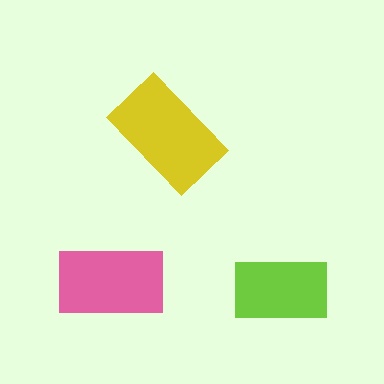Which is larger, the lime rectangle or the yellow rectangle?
The yellow one.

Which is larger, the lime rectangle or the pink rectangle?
The pink one.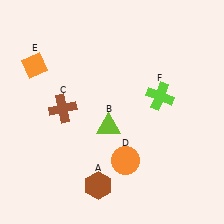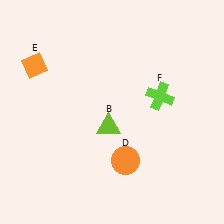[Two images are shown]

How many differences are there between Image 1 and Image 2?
There are 2 differences between the two images.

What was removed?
The brown cross (C), the brown hexagon (A) were removed in Image 2.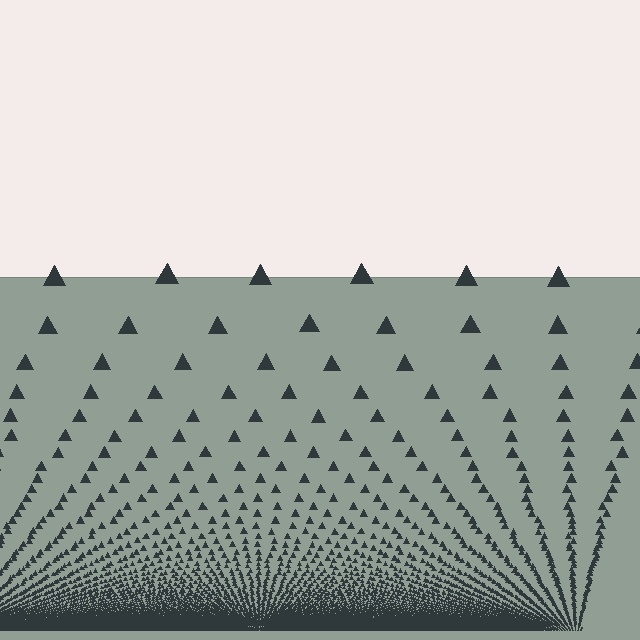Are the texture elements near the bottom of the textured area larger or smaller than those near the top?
Smaller. The gradient is inverted — elements near the bottom are smaller and denser.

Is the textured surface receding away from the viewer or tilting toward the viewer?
The surface appears to tilt toward the viewer. Texture elements get larger and sparser toward the top.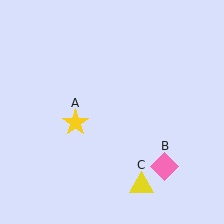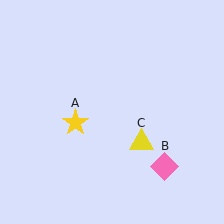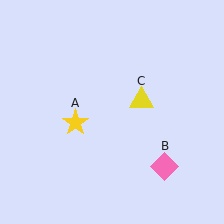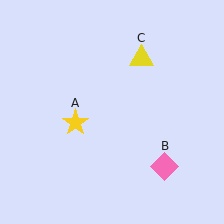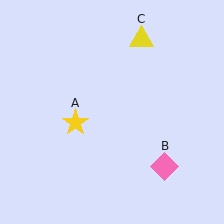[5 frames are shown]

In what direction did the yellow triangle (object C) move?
The yellow triangle (object C) moved up.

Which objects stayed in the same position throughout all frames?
Yellow star (object A) and pink diamond (object B) remained stationary.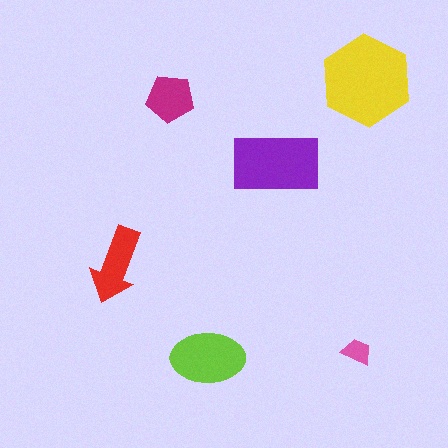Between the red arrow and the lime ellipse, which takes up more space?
The lime ellipse.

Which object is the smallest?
The pink trapezoid.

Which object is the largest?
The yellow hexagon.